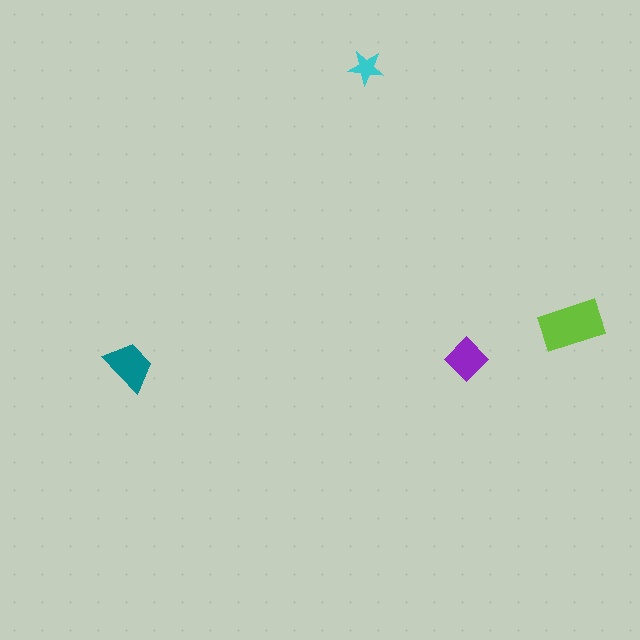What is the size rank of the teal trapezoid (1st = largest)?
2nd.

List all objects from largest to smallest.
The lime rectangle, the teal trapezoid, the purple diamond, the cyan star.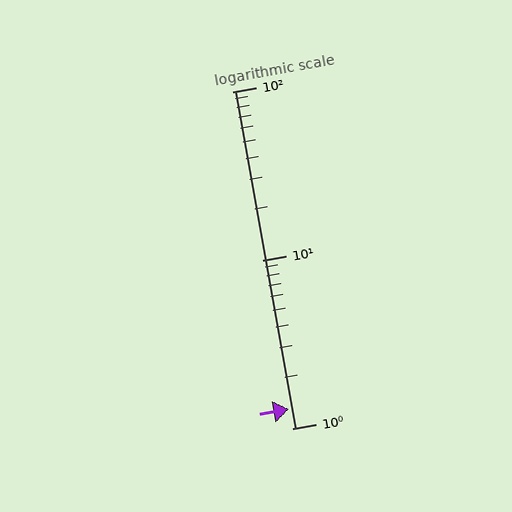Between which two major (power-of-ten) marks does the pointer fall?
The pointer is between 1 and 10.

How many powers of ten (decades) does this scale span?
The scale spans 2 decades, from 1 to 100.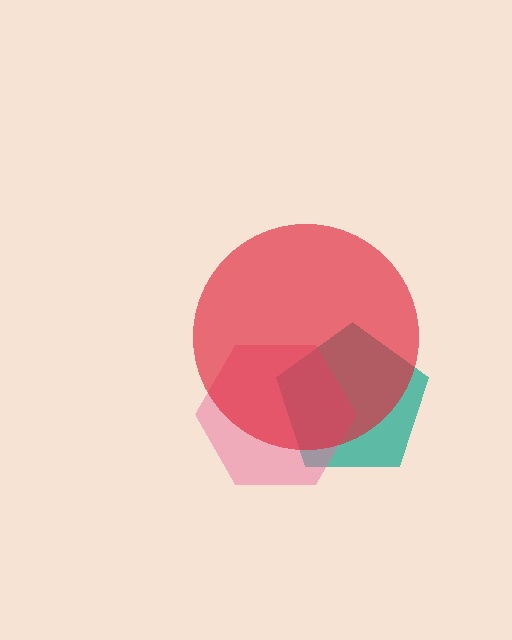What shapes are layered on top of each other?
The layered shapes are: a teal pentagon, a pink hexagon, a red circle.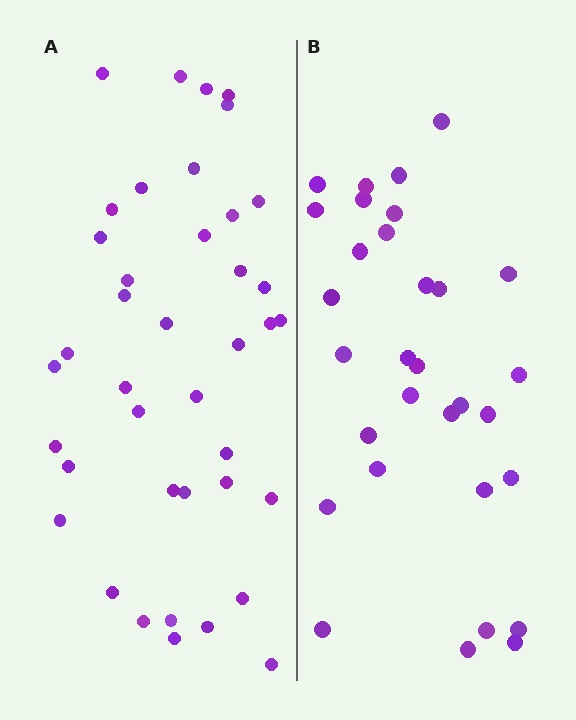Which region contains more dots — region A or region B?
Region A (the left region) has more dots.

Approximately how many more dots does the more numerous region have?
Region A has roughly 8 or so more dots than region B.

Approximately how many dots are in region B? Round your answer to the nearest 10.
About 30 dots. (The exact count is 31, which rounds to 30.)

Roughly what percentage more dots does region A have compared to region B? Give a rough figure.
About 30% more.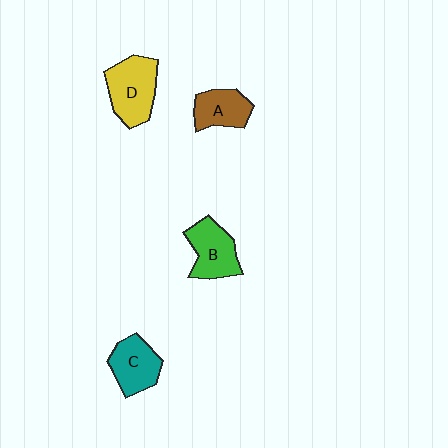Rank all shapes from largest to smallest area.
From largest to smallest: D (yellow), B (green), C (teal), A (brown).